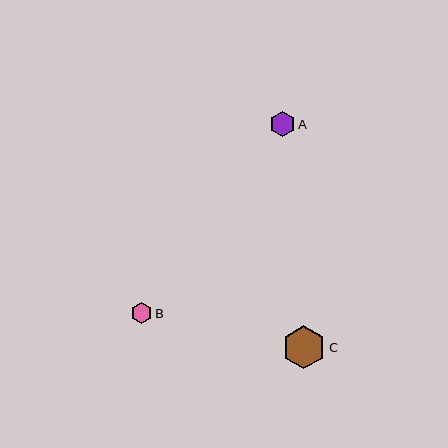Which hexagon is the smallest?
Hexagon B is the smallest with a size of approximately 21 pixels.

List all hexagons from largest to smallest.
From largest to smallest: C, A, B.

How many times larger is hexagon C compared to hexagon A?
Hexagon C is approximately 1.7 times the size of hexagon A.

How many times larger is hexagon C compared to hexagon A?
Hexagon C is approximately 1.7 times the size of hexagon A.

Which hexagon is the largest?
Hexagon C is the largest with a size of approximately 43 pixels.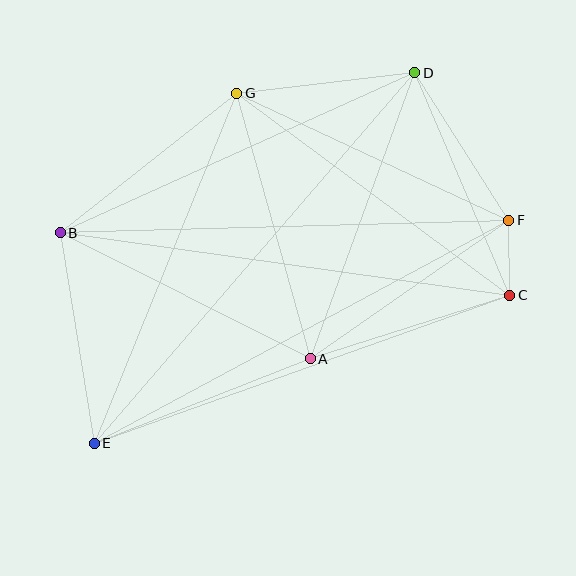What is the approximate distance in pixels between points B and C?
The distance between B and C is approximately 454 pixels.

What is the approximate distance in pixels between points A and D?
The distance between A and D is approximately 305 pixels.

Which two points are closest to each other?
Points C and F are closest to each other.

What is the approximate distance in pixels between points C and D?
The distance between C and D is approximately 242 pixels.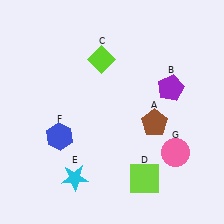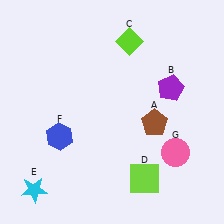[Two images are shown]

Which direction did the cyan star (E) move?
The cyan star (E) moved left.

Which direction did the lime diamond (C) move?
The lime diamond (C) moved right.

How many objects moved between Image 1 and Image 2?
2 objects moved between the two images.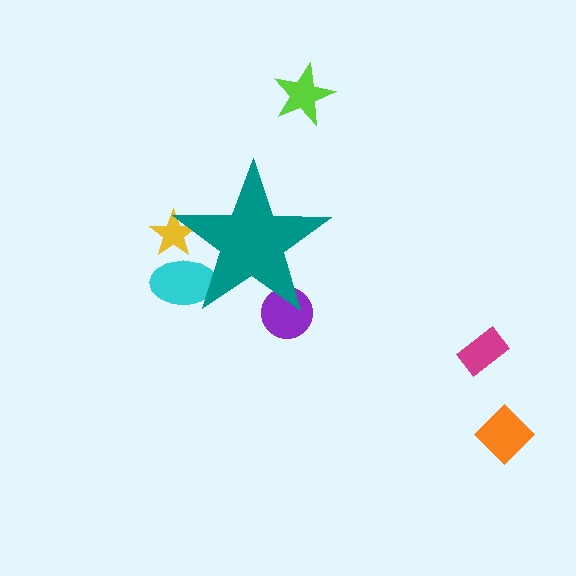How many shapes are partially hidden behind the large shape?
3 shapes are partially hidden.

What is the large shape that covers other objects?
A teal star.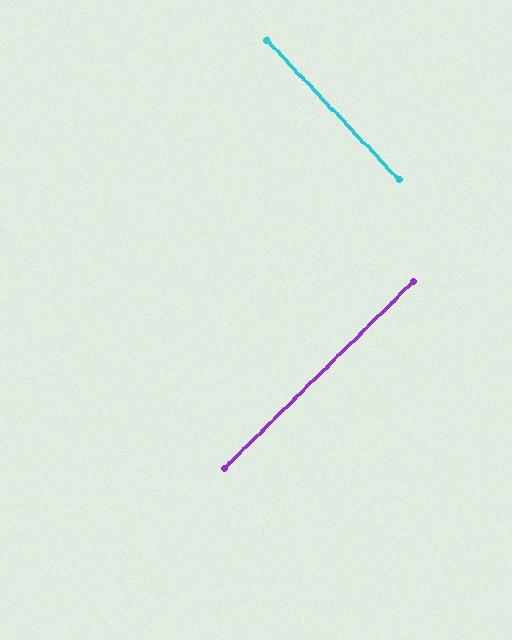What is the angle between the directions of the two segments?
Approximately 89 degrees.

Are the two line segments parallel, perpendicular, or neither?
Perpendicular — they meet at approximately 89°.